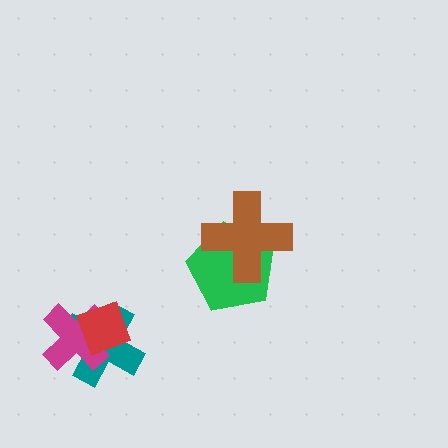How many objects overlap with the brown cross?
1 object overlaps with the brown cross.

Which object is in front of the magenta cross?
The red diamond is in front of the magenta cross.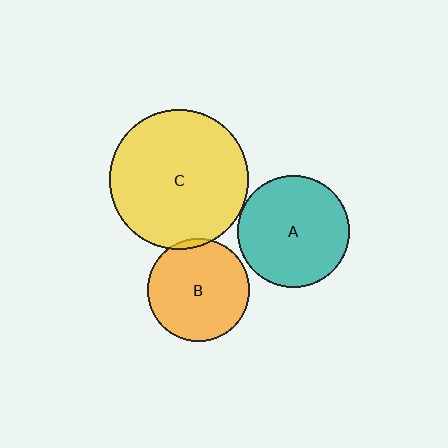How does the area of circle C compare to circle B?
Approximately 1.9 times.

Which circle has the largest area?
Circle C (yellow).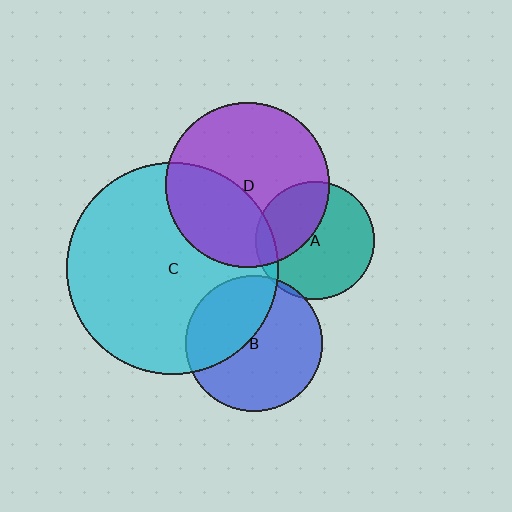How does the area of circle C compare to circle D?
Approximately 1.7 times.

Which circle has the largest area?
Circle C (cyan).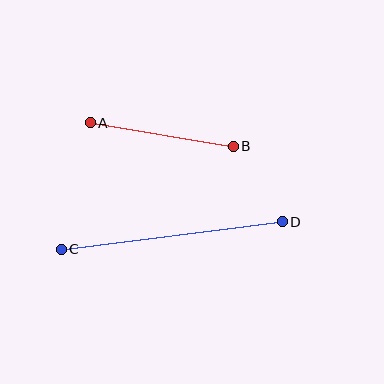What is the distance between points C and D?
The distance is approximately 223 pixels.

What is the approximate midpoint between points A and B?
The midpoint is at approximately (162, 135) pixels.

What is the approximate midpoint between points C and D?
The midpoint is at approximately (172, 235) pixels.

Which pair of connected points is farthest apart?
Points C and D are farthest apart.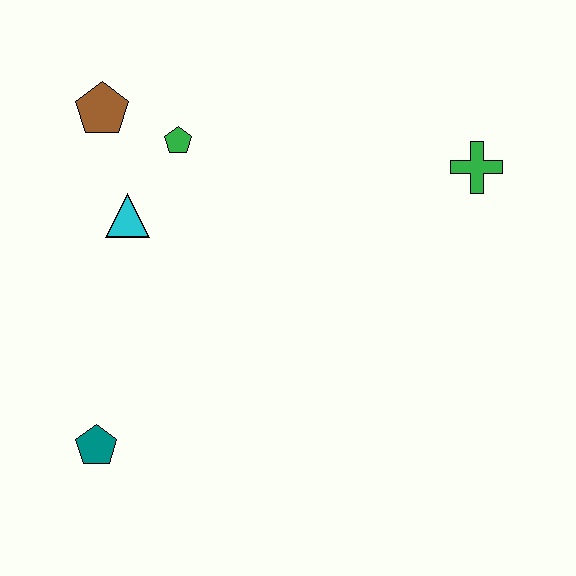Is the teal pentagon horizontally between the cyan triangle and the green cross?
No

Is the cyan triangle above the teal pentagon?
Yes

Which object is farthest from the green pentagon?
The teal pentagon is farthest from the green pentagon.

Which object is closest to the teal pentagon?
The cyan triangle is closest to the teal pentagon.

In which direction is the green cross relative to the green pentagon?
The green cross is to the right of the green pentagon.